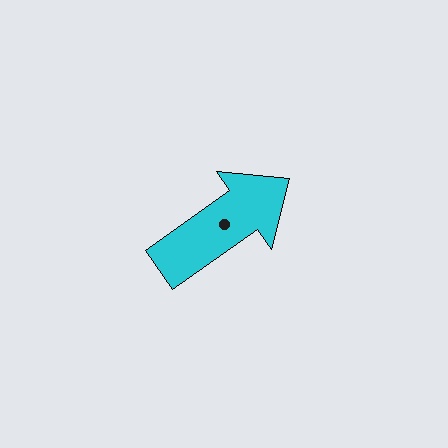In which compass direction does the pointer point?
Northeast.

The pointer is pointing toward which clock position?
Roughly 2 o'clock.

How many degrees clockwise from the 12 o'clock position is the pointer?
Approximately 55 degrees.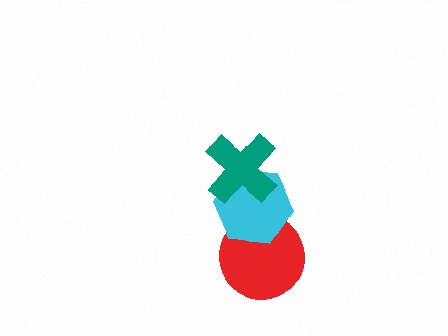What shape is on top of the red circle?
The cyan hexagon is on top of the red circle.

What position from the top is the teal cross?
The teal cross is 1st from the top.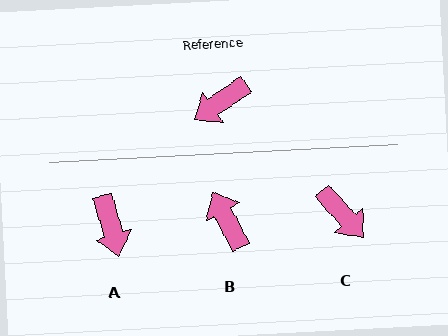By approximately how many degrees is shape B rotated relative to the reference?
Approximately 98 degrees clockwise.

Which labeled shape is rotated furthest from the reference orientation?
B, about 98 degrees away.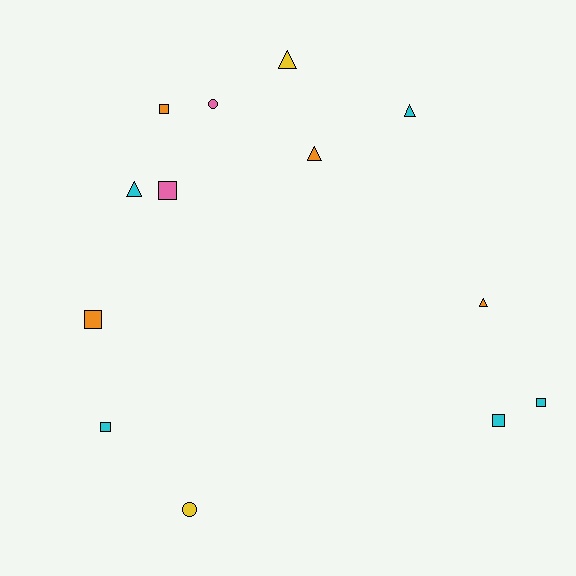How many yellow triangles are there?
There is 1 yellow triangle.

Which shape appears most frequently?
Square, with 6 objects.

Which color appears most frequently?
Cyan, with 5 objects.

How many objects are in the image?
There are 13 objects.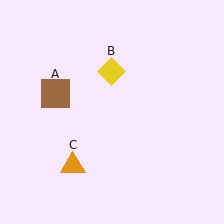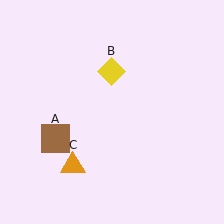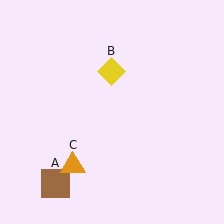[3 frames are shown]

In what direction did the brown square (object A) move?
The brown square (object A) moved down.